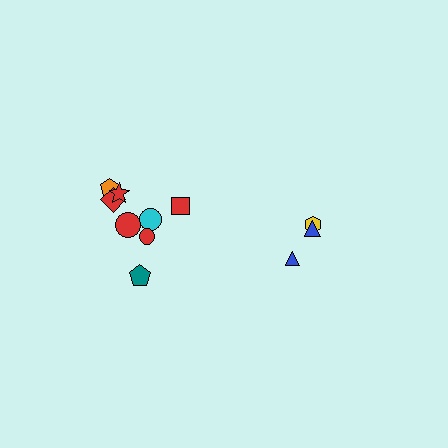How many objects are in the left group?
There are 8 objects.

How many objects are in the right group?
There are 3 objects.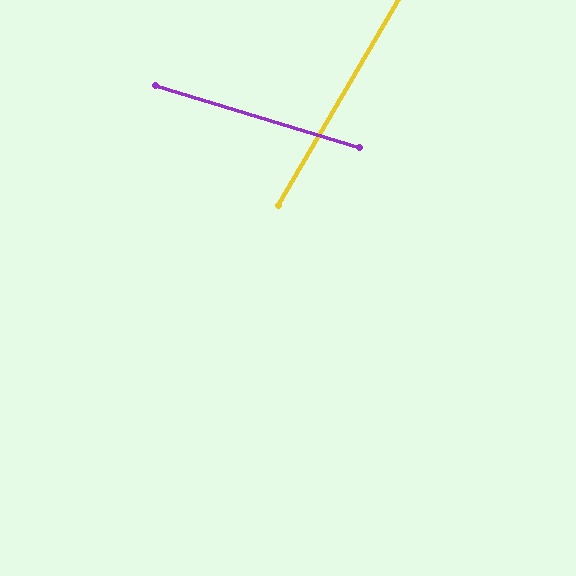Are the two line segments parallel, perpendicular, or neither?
Neither parallel nor perpendicular — they differ by about 77°.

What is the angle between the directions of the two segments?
Approximately 77 degrees.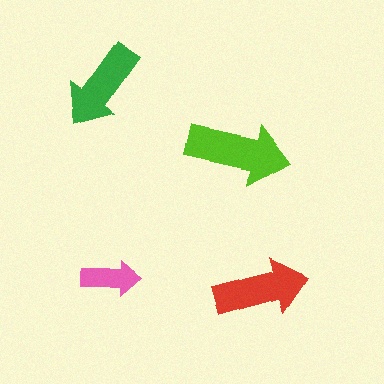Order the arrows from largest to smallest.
the lime one, the red one, the green one, the pink one.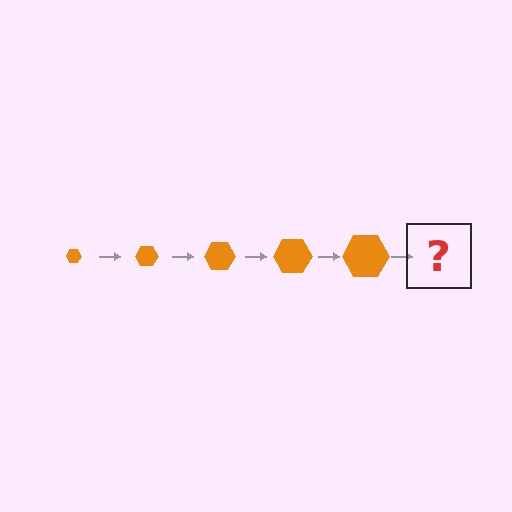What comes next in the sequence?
The next element should be an orange hexagon, larger than the previous one.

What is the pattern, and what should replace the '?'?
The pattern is that the hexagon gets progressively larger each step. The '?' should be an orange hexagon, larger than the previous one.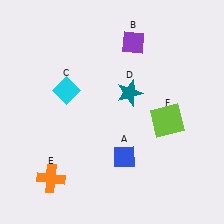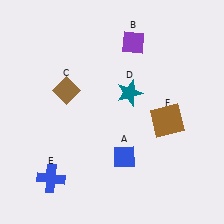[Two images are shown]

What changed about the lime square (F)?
In Image 1, F is lime. In Image 2, it changed to brown.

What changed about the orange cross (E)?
In Image 1, E is orange. In Image 2, it changed to blue.